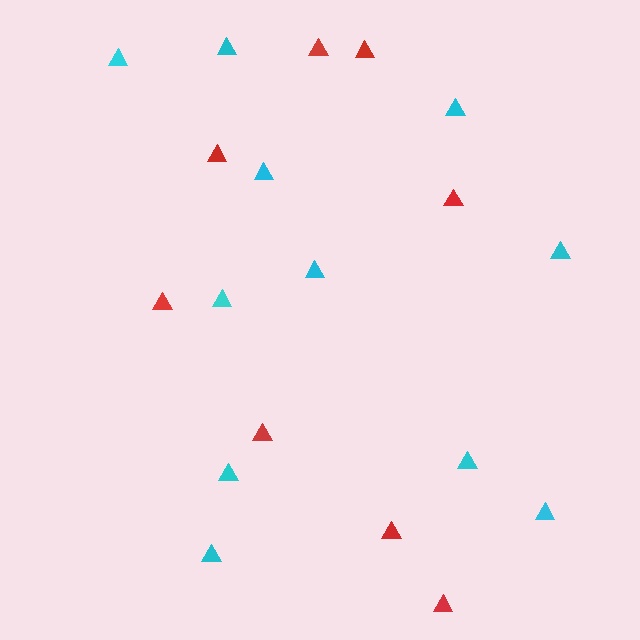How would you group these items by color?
There are 2 groups: one group of cyan triangles (11) and one group of red triangles (8).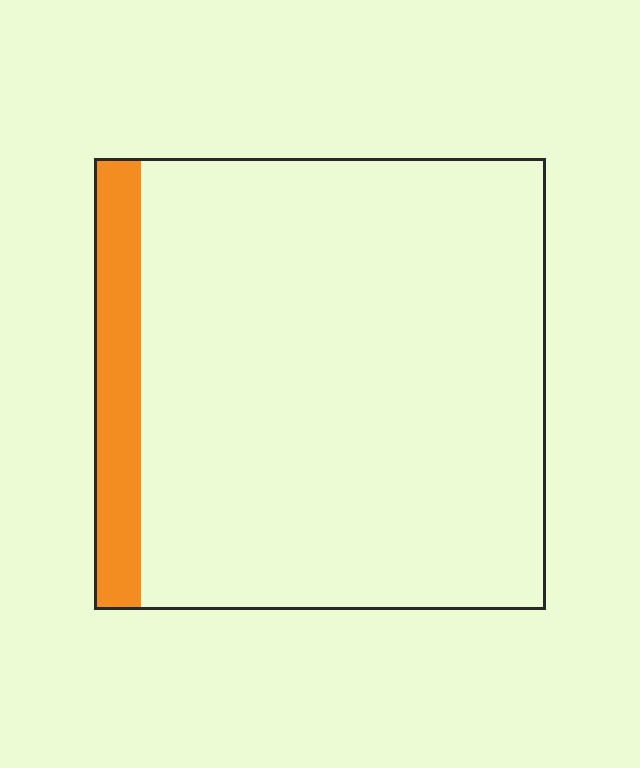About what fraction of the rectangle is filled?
About one tenth (1/10).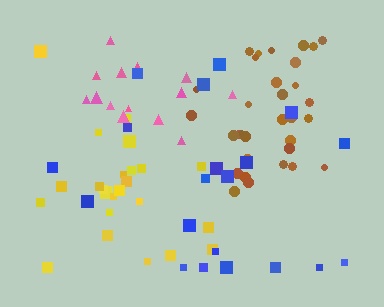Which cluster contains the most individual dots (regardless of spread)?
Brown (32).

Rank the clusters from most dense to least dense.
brown, pink, yellow, blue.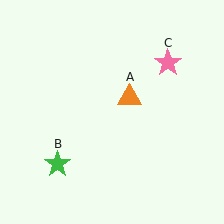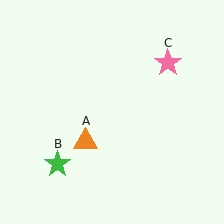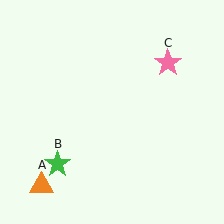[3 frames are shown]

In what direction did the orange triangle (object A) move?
The orange triangle (object A) moved down and to the left.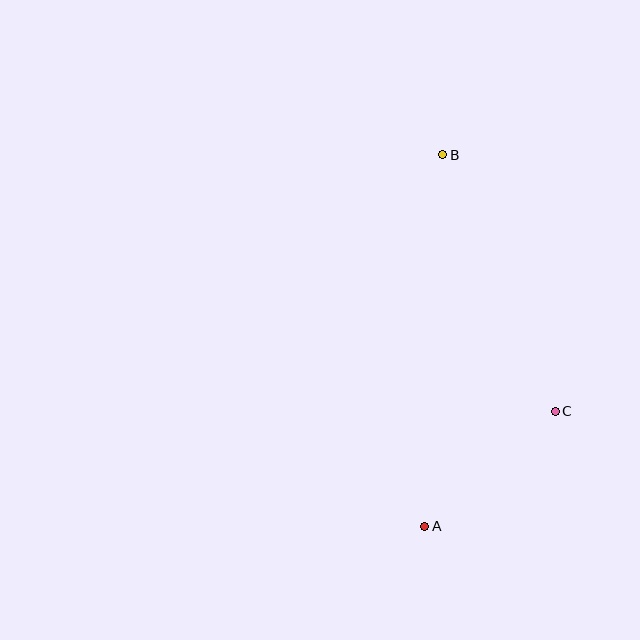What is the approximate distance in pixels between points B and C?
The distance between B and C is approximately 280 pixels.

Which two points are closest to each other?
Points A and C are closest to each other.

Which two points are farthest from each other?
Points A and B are farthest from each other.